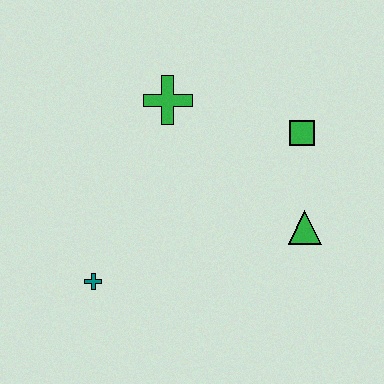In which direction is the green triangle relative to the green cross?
The green triangle is to the right of the green cross.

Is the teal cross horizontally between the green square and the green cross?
No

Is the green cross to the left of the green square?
Yes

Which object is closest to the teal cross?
The green cross is closest to the teal cross.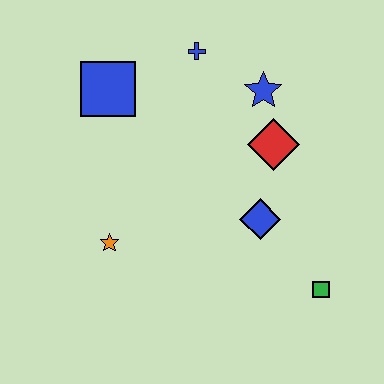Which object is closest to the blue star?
The red diamond is closest to the blue star.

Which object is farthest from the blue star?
The orange star is farthest from the blue star.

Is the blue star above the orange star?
Yes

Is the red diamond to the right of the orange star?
Yes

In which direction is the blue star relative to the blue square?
The blue star is to the right of the blue square.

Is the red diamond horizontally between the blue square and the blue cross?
No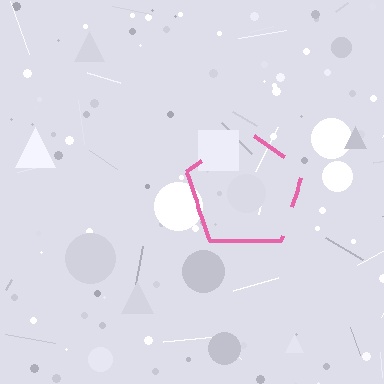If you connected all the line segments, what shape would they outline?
They would outline a pentagon.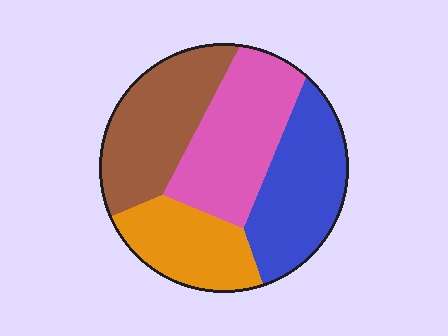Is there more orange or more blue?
Blue.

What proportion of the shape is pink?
Pink covers 28% of the shape.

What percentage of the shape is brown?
Brown takes up about one quarter (1/4) of the shape.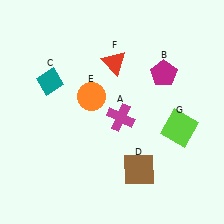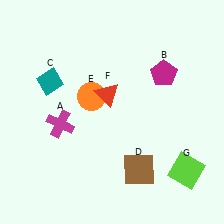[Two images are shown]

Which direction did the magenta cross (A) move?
The magenta cross (A) moved left.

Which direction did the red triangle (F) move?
The red triangle (F) moved down.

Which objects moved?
The objects that moved are: the magenta cross (A), the red triangle (F), the lime square (G).